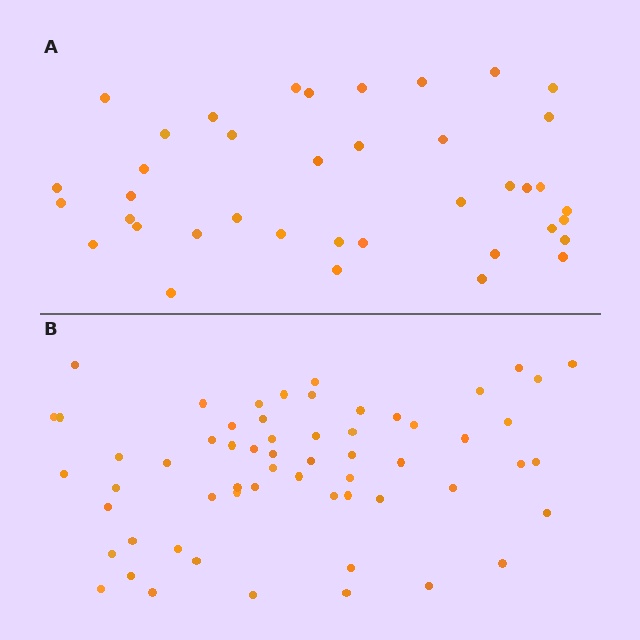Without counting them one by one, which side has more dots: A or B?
Region B (the bottom region) has more dots.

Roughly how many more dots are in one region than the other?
Region B has approximately 20 more dots than region A.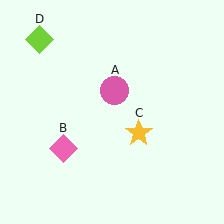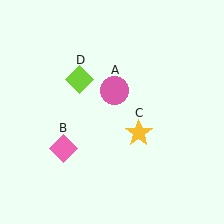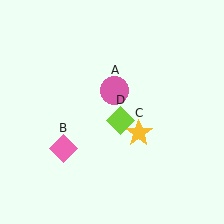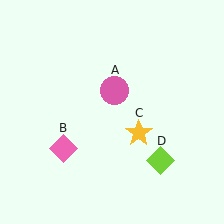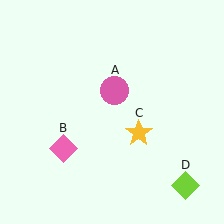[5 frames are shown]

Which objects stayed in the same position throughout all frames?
Pink circle (object A) and pink diamond (object B) and yellow star (object C) remained stationary.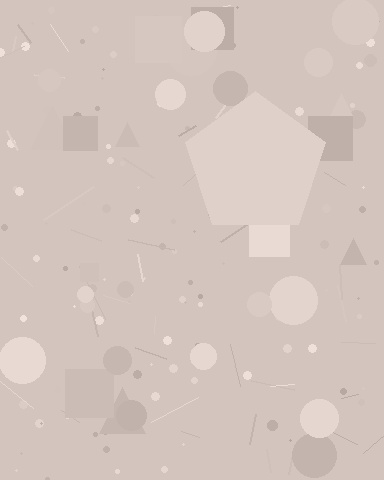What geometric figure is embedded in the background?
A pentagon is embedded in the background.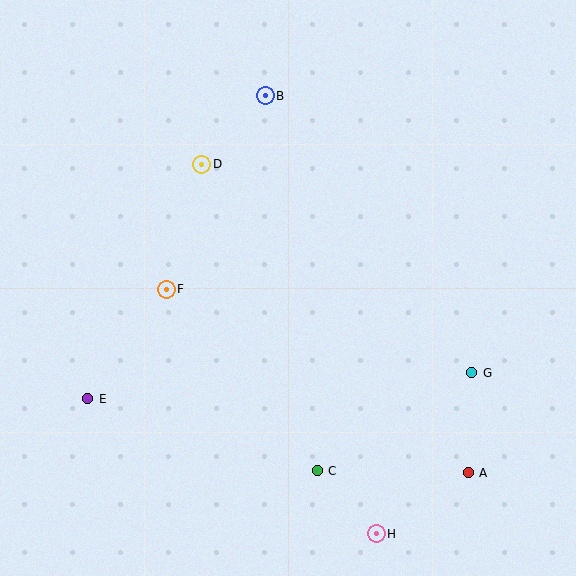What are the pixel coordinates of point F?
Point F is at (166, 289).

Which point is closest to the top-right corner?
Point B is closest to the top-right corner.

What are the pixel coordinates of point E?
Point E is at (88, 399).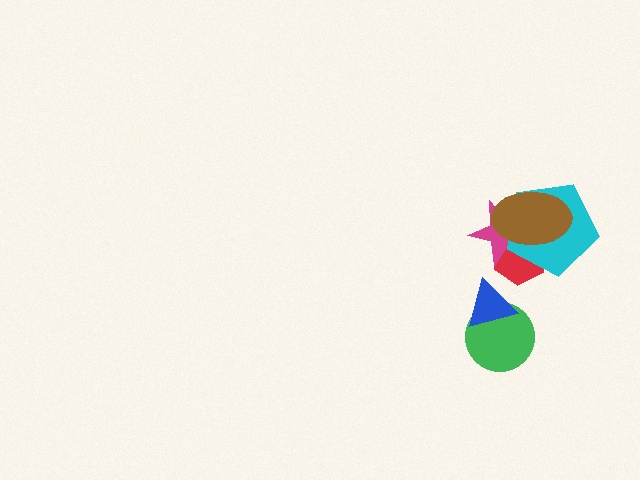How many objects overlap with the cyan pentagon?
3 objects overlap with the cyan pentagon.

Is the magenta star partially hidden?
Yes, it is partially covered by another shape.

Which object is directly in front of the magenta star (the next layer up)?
The cyan pentagon is directly in front of the magenta star.